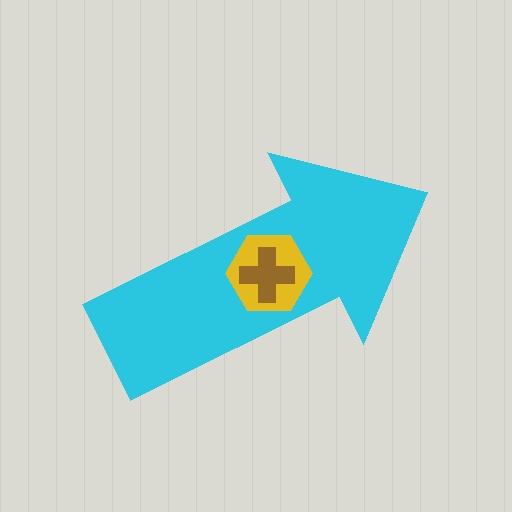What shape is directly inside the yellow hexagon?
The brown cross.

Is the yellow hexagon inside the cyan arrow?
Yes.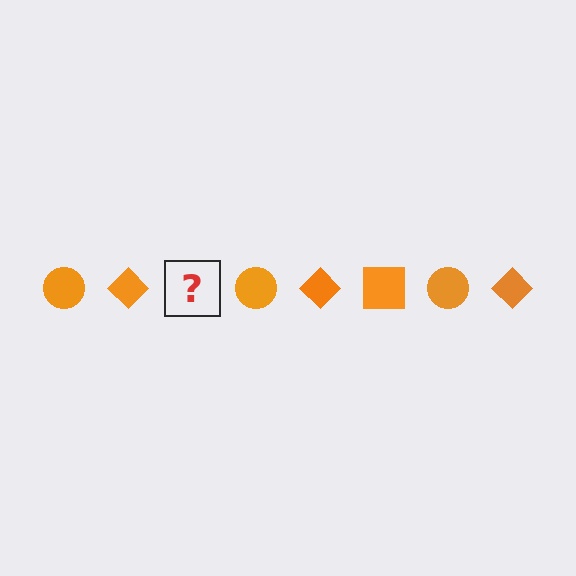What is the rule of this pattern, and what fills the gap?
The rule is that the pattern cycles through circle, diamond, square shapes in orange. The gap should be filled with an orange square.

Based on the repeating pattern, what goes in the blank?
The blank should be an orange square.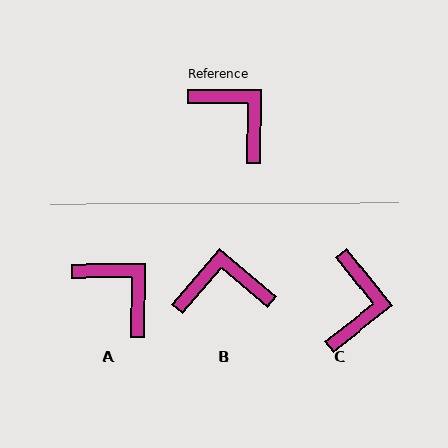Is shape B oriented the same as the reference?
No, it is off by about 50 degrees.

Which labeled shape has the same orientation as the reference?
A.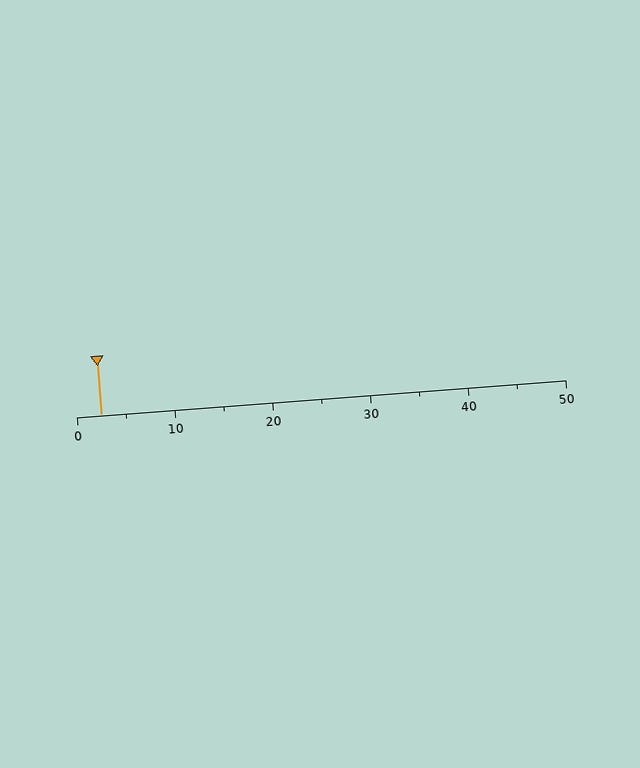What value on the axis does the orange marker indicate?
The marker indicates approximately 2.5.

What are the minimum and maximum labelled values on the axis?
The axis runs from 0 to 50.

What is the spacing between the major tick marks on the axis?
The major ticks are spaced 10 apart.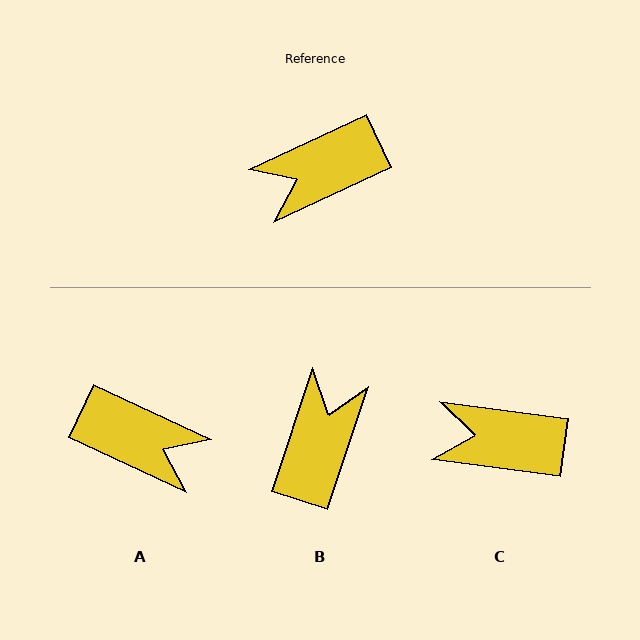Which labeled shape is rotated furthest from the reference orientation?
B, about 133 degrees away.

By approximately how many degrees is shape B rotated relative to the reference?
Approximately 133 degrees clockwise.